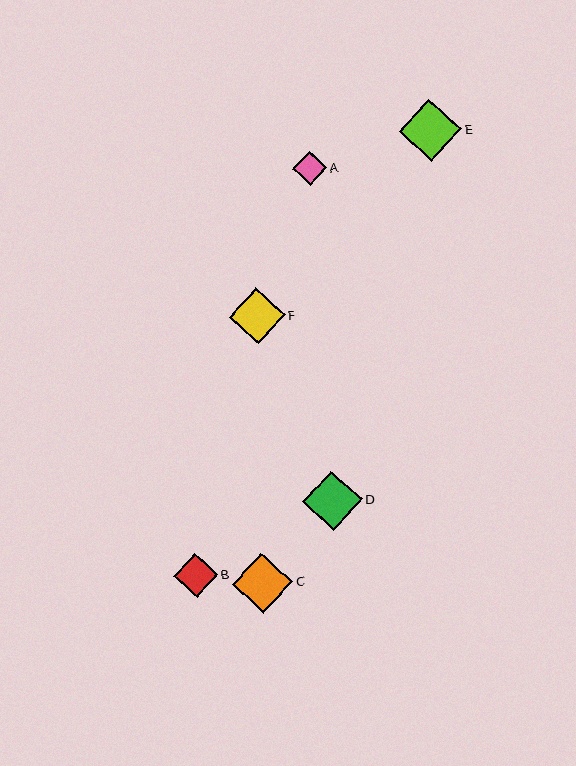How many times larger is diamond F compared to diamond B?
Diamond F is approximately 1.3 times the size of diamond B.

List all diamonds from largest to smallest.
From largest to smallest: E, C, D, F, B, A.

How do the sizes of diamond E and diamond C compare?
Diamond E and diamond C are approximately the same size.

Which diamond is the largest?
Diamond E is the largest with a size of approximately 63 pixels.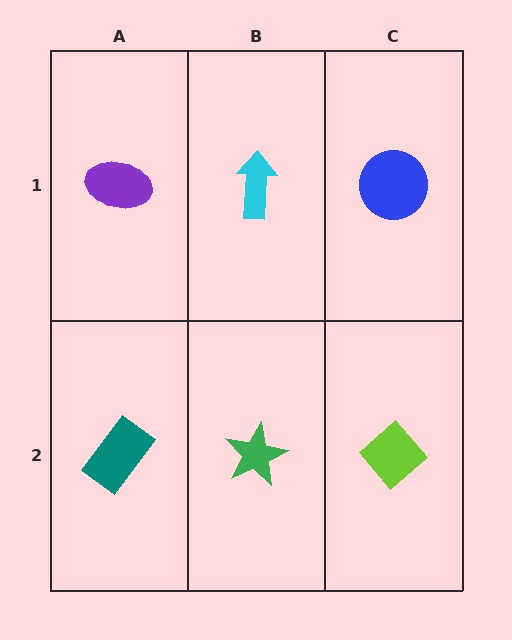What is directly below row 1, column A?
A teal rectangle.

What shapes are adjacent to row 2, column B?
A cyan arrow (row 1, column B), a teal rectangle (row 2, column A), a lime diamond (row 2, column C).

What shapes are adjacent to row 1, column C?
A lime diamond (row 2, column C), a cyan arrow (row 1, column B).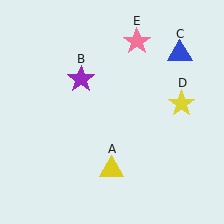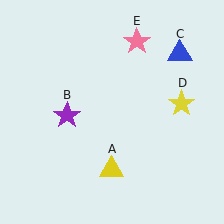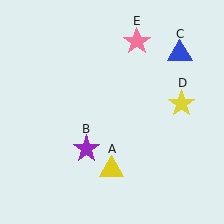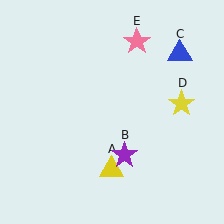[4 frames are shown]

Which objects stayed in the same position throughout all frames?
Yellow triangle (object A) and blue triangle (object C) and yellow star (object D) and pink star (object E) remained stationary.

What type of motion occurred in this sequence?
The purple star (object B) rotated counterclockwise around the center of the scene.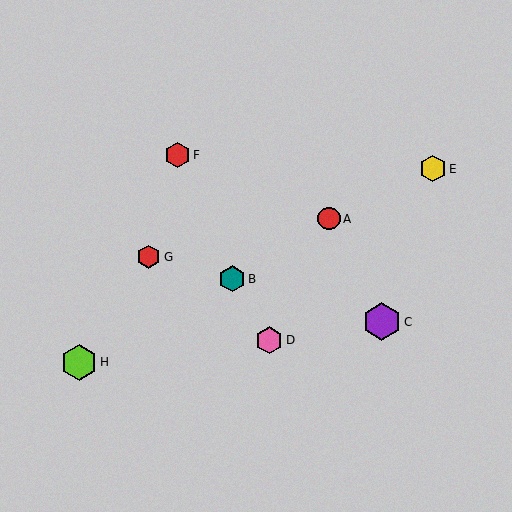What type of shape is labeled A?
Shape A is a red circle.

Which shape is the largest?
The purple hexagon (labeled C) is the largest.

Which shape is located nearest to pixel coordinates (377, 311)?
The purple hexagon (labeled C) at (382, 322) is nearest to that location.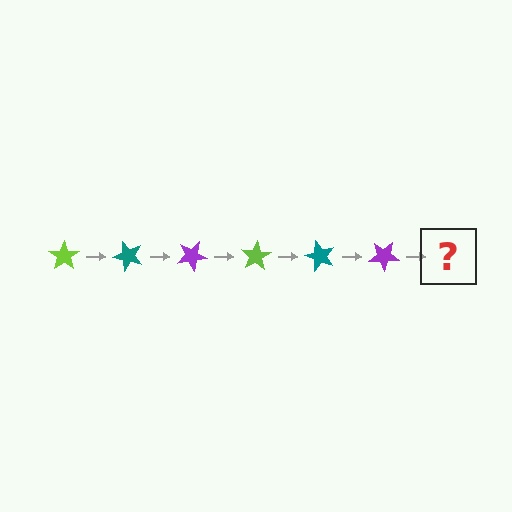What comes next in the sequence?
The next element should be a lime star, rotated 300 degrees from the start.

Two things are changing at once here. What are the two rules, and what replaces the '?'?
The two rules are that it rotates 50 degrees each step and the color cycles through lime, teal, and purple. The '?' should be a lime star, rotated 300 degrees from the start.